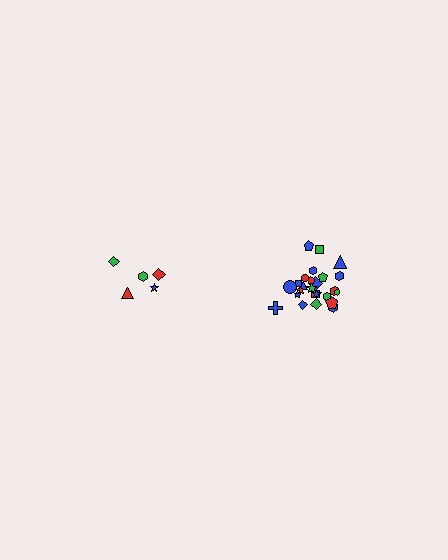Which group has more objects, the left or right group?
The right group.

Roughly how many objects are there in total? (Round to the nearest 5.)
Roughly 30 objects in total.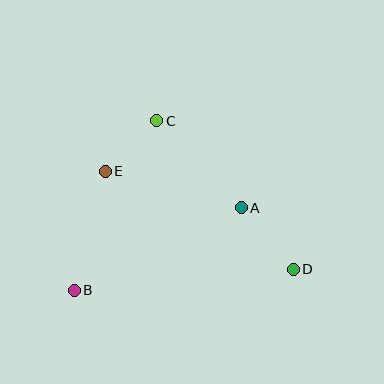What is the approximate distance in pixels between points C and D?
The distance between C and D is approximately 202 pixels.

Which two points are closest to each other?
Points C and E are closest to each other.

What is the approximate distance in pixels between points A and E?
The distance between A and E is approximately 141 pixels.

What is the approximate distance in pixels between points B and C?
The distance between B and C is approximately 188 pixels.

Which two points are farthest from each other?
Points B and D are farthest from each other.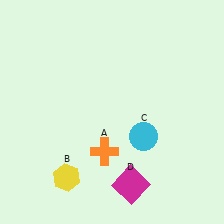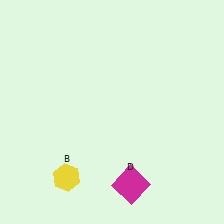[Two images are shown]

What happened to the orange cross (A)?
The orange cross (A) was removed in Image 2. It was in the bottom-left area of Image 1.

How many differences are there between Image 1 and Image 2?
There are 2 differences between the two images.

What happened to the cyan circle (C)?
The cyan circle (C) was removed in Image 2. It was in the bottom-right area of Image 1.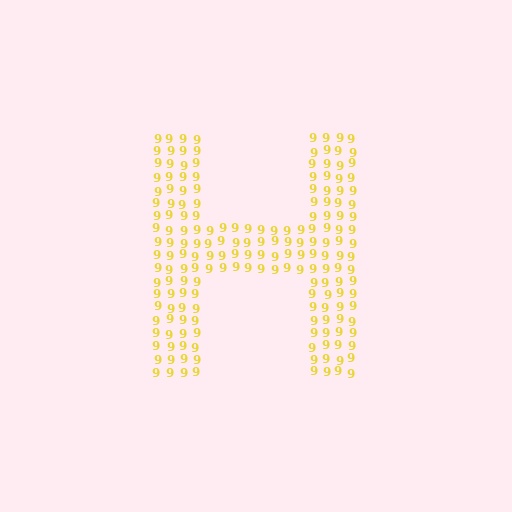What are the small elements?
The small elements are digit 9's.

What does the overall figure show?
The overall figure shows the letter H.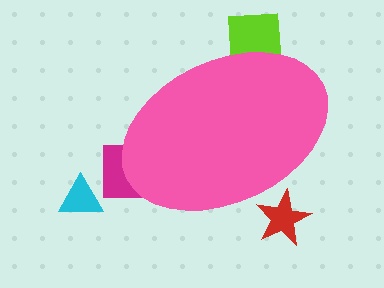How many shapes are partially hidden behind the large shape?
3 shapes are partially hidden.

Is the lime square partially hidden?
Yes, the lime square is partially hidden behind the pink ellipse.